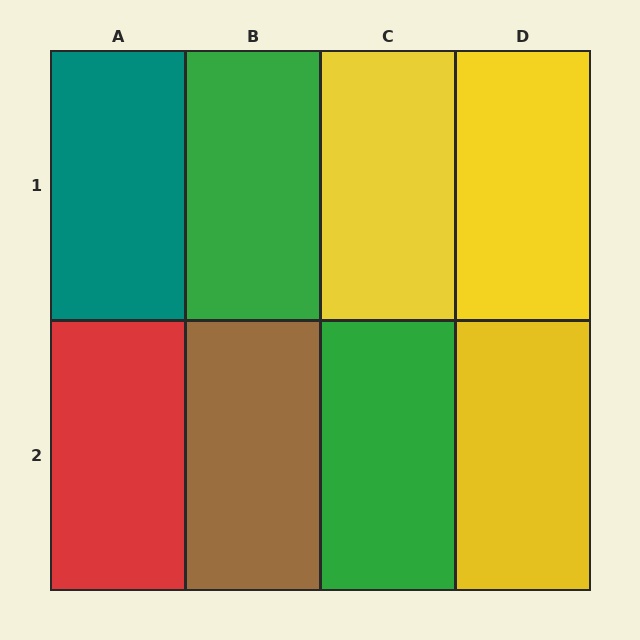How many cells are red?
1 cell is red.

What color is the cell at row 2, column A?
Red.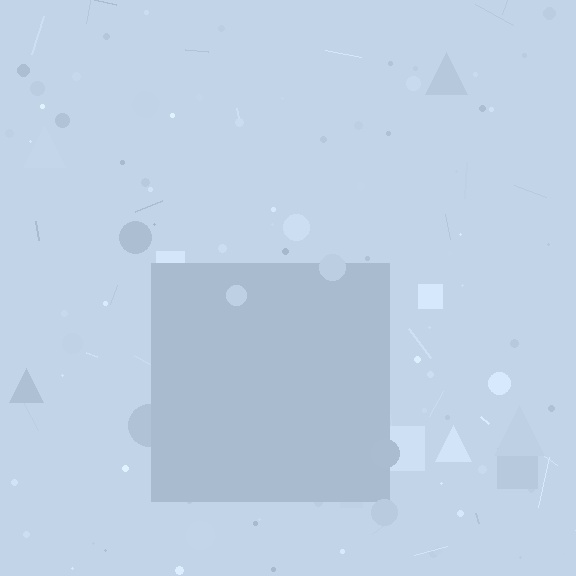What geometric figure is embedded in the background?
A square is embedded in the background.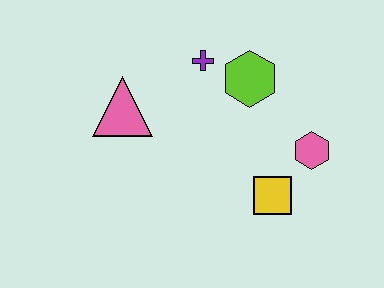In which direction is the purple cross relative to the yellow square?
The purple cross is above the yellow square.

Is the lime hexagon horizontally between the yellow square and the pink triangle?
Yes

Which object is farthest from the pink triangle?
The pink hexagon is farthest from the pink triangle.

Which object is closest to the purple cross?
The lime hexagon is closest to the purple cross.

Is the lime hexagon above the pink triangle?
Yes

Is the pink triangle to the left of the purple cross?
Yes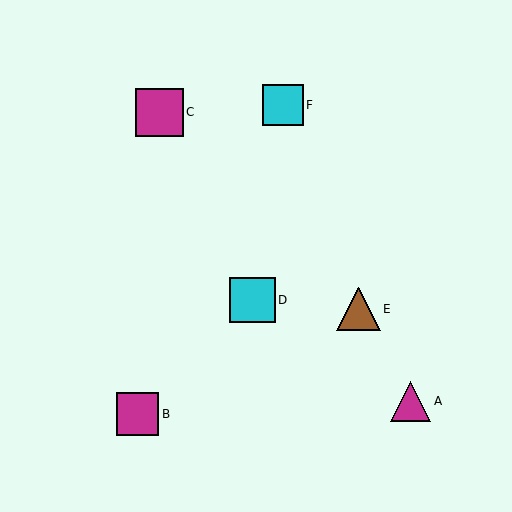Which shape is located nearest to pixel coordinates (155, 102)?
The magenta square (labeled C) at (160, 112) is nearest to that location.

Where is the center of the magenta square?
The center of the magenta square is at (160, 112).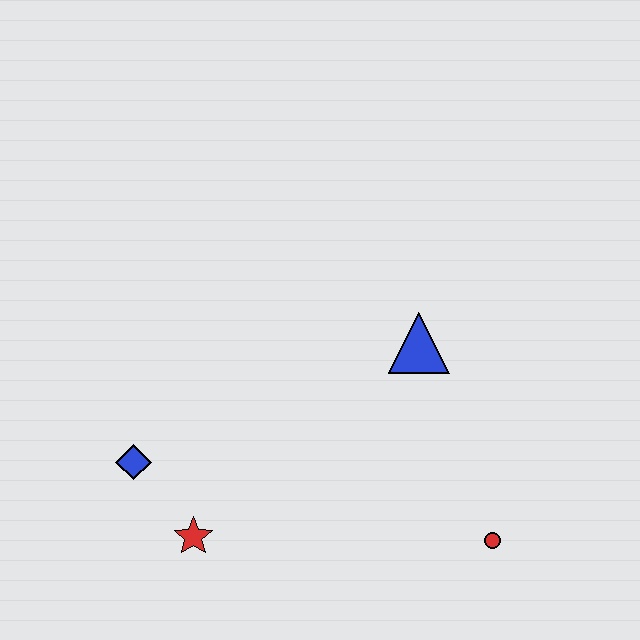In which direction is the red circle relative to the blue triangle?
The red circle is below the blue triangle.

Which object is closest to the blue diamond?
The red star is closest to the blue diamond.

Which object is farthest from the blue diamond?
The red circle is farthest from the blue diamond.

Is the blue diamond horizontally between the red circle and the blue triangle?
No